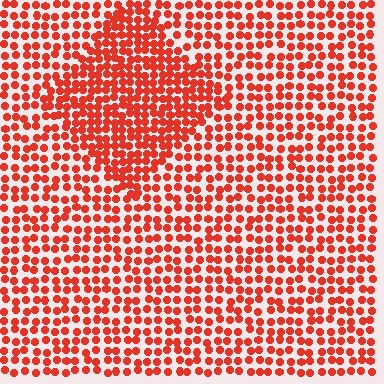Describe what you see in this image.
The image contains small red elements arranged at two different densities. A diamond-shaped region is visible where the elements are more densely packed than the surrounding area.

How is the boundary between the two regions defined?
The boundary is defined by a change in element density (approximately 1.7x ratio). All elements are the same color, size, and shape.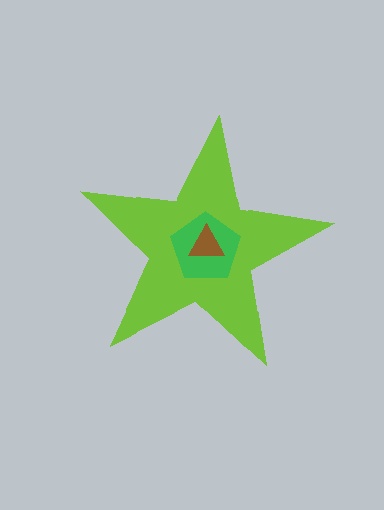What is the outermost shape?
The lime star.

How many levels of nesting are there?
3.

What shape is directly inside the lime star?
The green pentagon.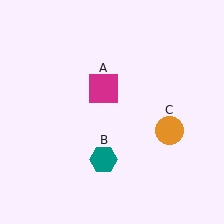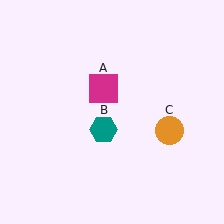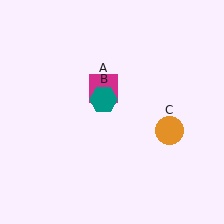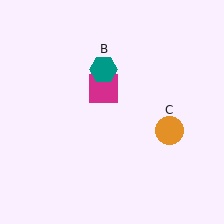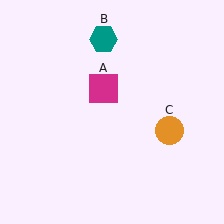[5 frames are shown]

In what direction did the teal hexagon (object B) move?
The teal hexagon (object B) moved up.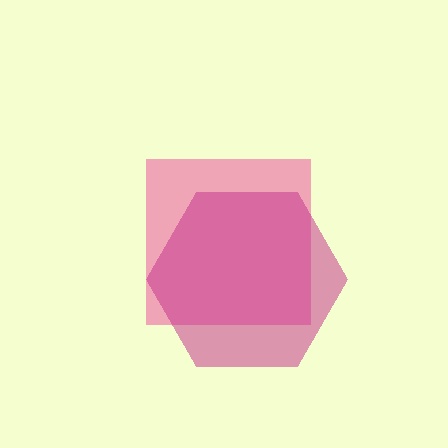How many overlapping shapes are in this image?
There are 2 overlapping shapes in the image.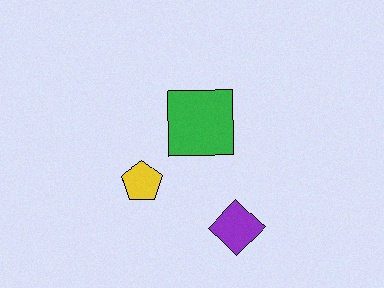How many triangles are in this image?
There are no triangles.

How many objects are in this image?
There are 3 objects.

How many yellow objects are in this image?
There is 1 yellow object.